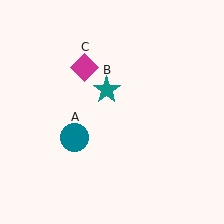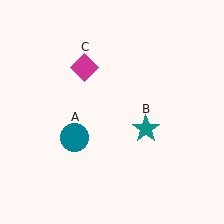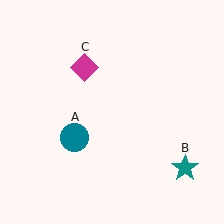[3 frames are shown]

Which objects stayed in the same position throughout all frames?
Teal circle (object A) and magenta diamond (object C) remained stationary.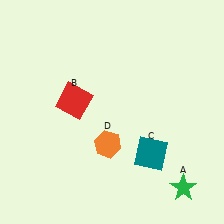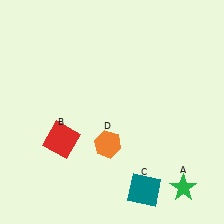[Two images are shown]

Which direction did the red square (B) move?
The red square (B) moved down.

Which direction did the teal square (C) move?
The teal square (C) moved down.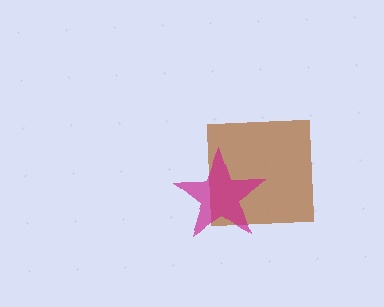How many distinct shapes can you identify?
There are 2 distinct shapes: a brown square, a magenta star.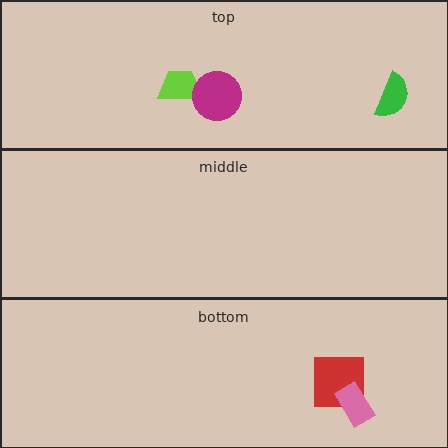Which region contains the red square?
The bottom region.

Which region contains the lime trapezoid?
The top region.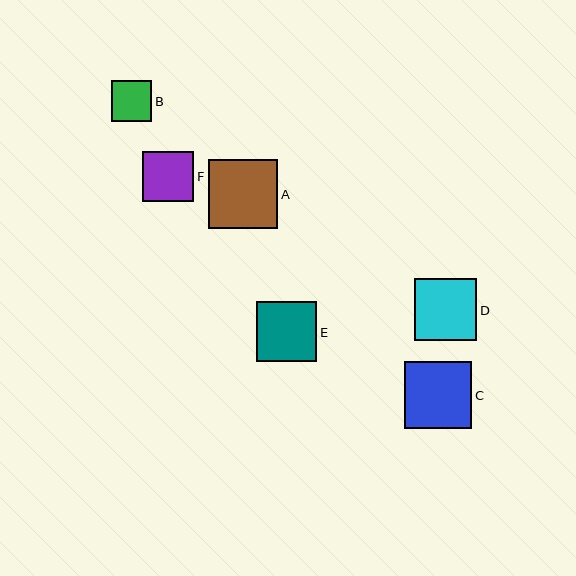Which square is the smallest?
Square B is the smallest with a size of approximately 40 pixels.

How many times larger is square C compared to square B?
Square C is approximately 1.7 times the size of square B.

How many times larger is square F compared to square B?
Square F is approximately 1.3 times the size of square B.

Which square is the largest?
Square A is the largest with a size of approximately 69 pixels.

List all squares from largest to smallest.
From largest to smallest: A, C, D, E, F, B.